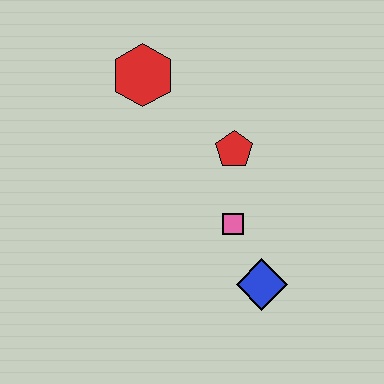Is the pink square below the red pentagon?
Yes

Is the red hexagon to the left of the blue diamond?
Yes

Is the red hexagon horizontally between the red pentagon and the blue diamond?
No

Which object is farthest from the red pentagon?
The blue diamond is farthest from the red pentagon.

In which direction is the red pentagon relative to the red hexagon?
The red pentagon is to the right of the red hexagon.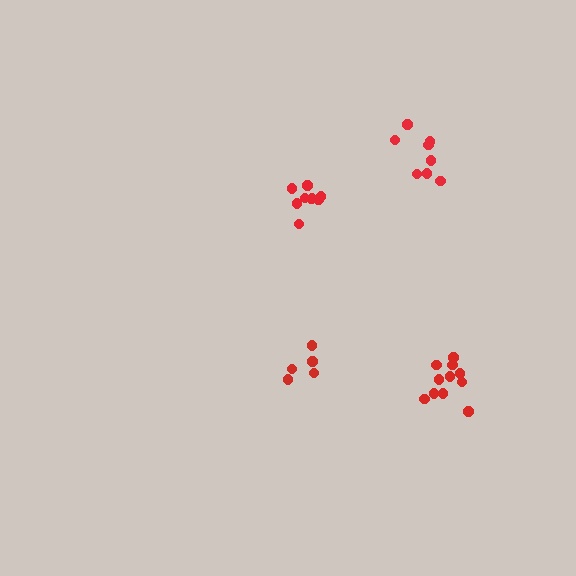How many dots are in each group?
Group 1: 11 dots, Group 2: 5 dots, Group 3: 8 dots, Group 4: 10 dots (34 total).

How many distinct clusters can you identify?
There are 4 distinct clusters.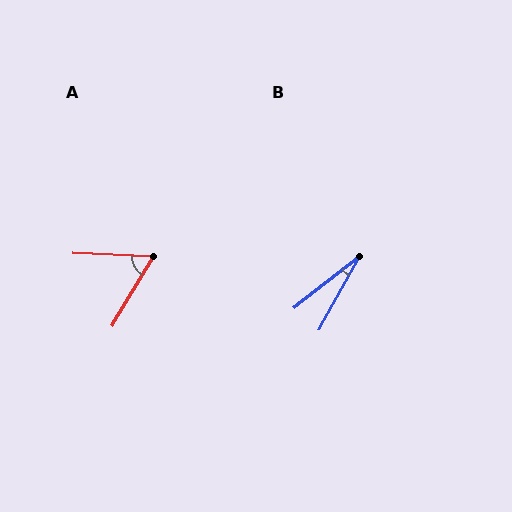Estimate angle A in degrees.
Approximately 62 degrees.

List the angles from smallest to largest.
B (23°), A (62°).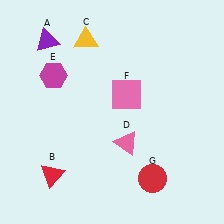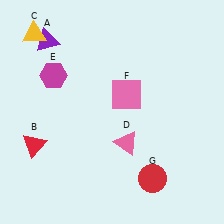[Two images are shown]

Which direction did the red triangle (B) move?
The red triangle (B) moved up.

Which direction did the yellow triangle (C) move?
The yellow triangle (C) moved left.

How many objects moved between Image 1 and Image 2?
2 objects moved between the two images.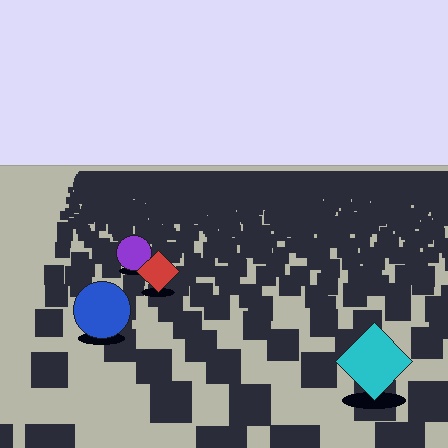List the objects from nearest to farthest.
From nearest to farthest: the cyan diamond, the blue circle, the red diamond, the purple circle.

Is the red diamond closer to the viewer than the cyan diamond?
No. The cyan diamond is closer — you can tell from the texture gradient: the ground texture is coarser near it.